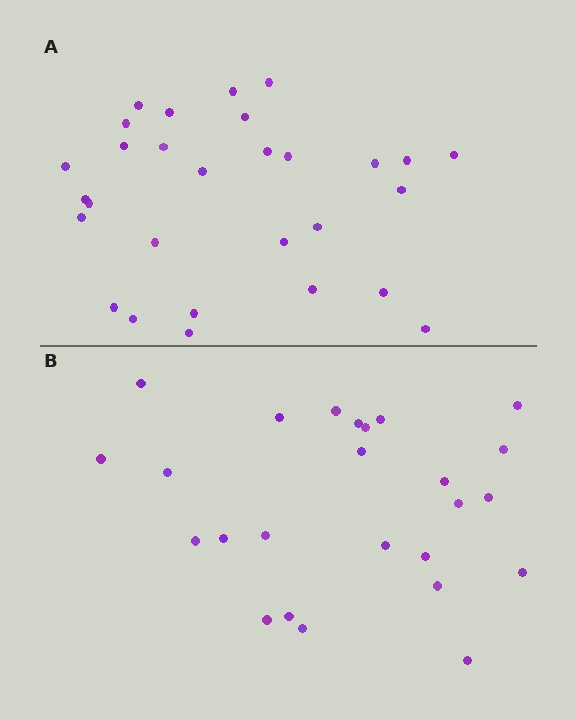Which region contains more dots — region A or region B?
Region A (the top region) has more dots.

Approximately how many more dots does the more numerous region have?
Region A has about 4 more dots than region B.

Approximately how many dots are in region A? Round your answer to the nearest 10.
About 30 dots. (The exact count is 29, which rounds to 30.)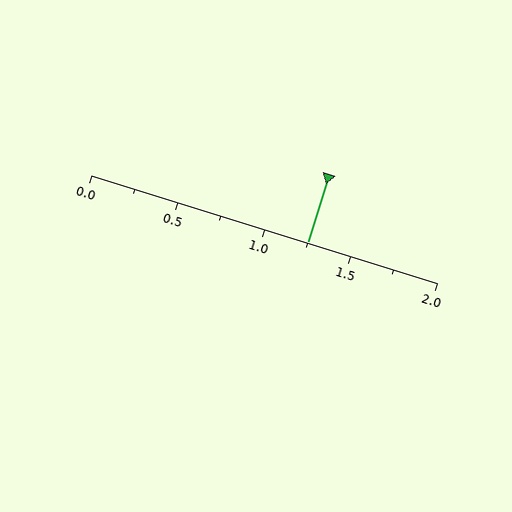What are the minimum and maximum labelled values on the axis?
The axis runs from 0.0 to 2.0.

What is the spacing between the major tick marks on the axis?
The major ticks are spaced 0.5 apart.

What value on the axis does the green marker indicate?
The marker indicates approximately 1.25.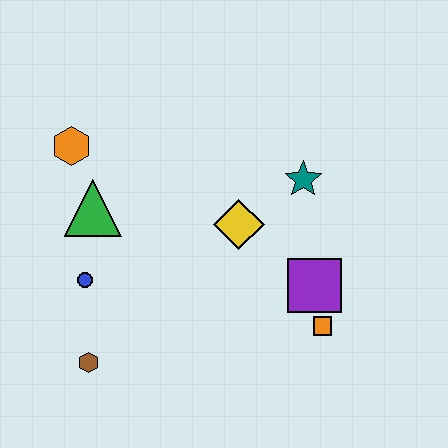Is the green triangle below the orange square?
No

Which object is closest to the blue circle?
The green triangle is closest to the blue circle.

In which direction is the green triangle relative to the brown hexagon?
The green triangle is above the brown hexagon.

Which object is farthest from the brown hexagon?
The teal star is farthest from the brown hexagon.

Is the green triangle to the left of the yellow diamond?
Yes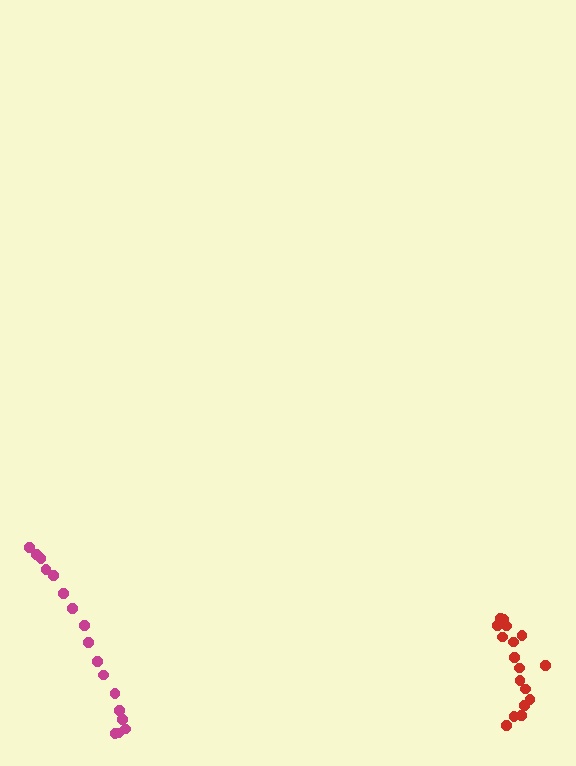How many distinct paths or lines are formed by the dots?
There are 2 distinct paths.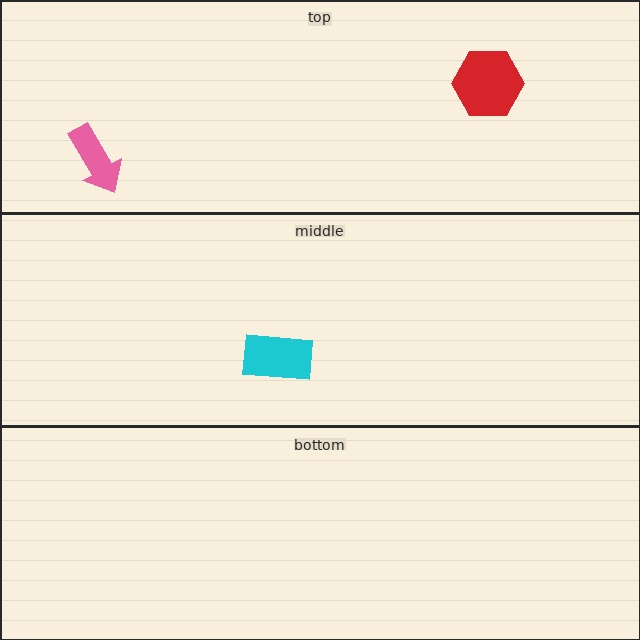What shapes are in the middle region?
The cyan rectangle.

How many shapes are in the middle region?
1.